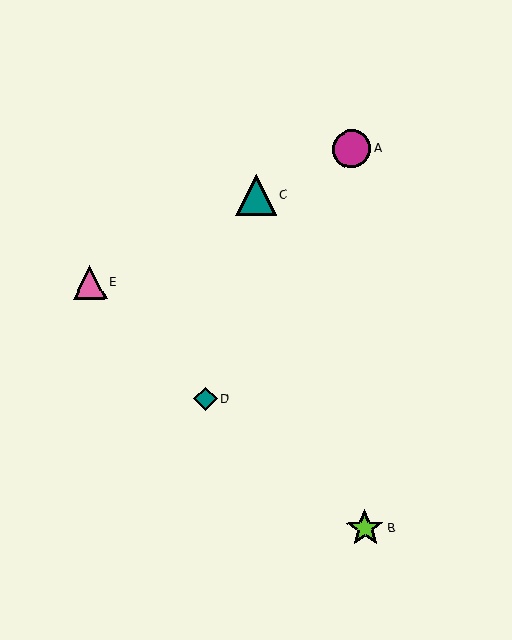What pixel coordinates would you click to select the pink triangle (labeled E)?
Click at (90, 282) to select the pink triangle E.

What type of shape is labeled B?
Shape B is a lime star.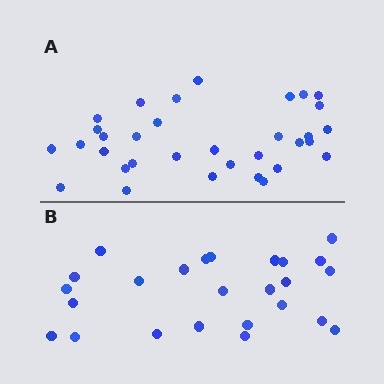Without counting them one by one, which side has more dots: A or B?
Region A (the top region) has more dots.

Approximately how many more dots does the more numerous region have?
Region A has roughly 8 or so more dots than region B.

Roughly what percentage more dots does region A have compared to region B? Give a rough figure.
About 30% more.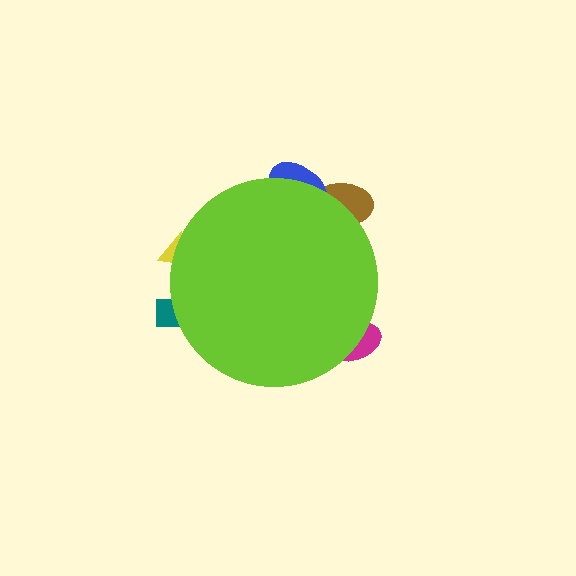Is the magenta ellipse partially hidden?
Yes, the magenta ellipse is partially hidden behind the lime circle.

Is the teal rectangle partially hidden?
Yes, the teal rectangle is partially hidden behind the lime circle.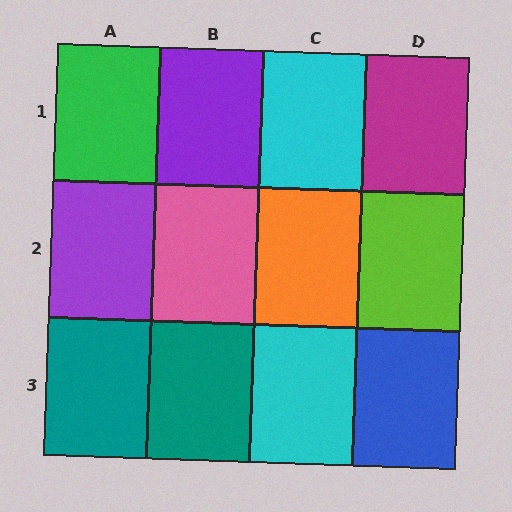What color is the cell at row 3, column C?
Cyan.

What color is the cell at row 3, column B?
Teal.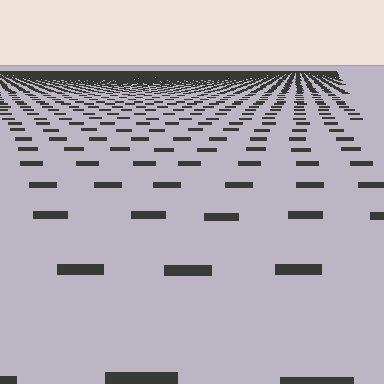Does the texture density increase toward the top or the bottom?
Density increases toward the top.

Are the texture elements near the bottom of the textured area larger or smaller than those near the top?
Larger. Near the bottom, elements are closer to the viewer and appear at a bigger on-screen size.